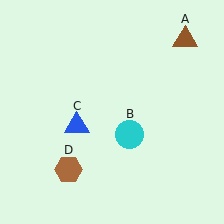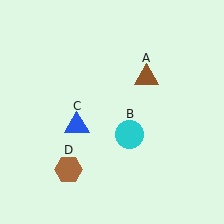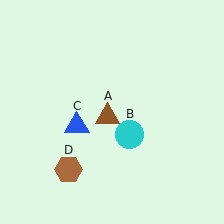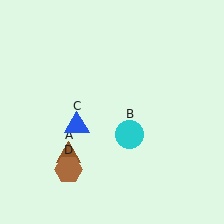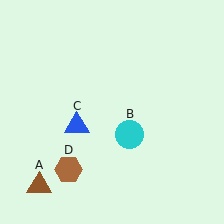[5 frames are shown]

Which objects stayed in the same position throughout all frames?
Cyan circle (object B) and blue triangle (object C) and brown hexagon (object D) remained stationary.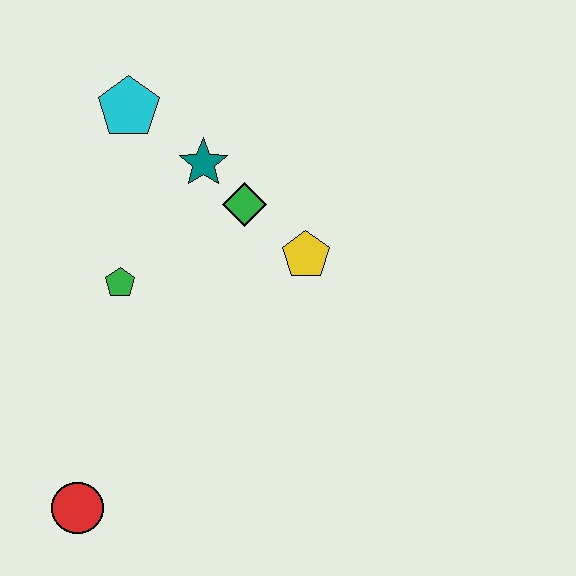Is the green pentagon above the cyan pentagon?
No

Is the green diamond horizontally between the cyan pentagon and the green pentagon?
No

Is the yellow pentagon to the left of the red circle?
No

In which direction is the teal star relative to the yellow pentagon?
The teal star is to the left of the yellow pentagon.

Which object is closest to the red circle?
The green pentagon is closest to the red circle.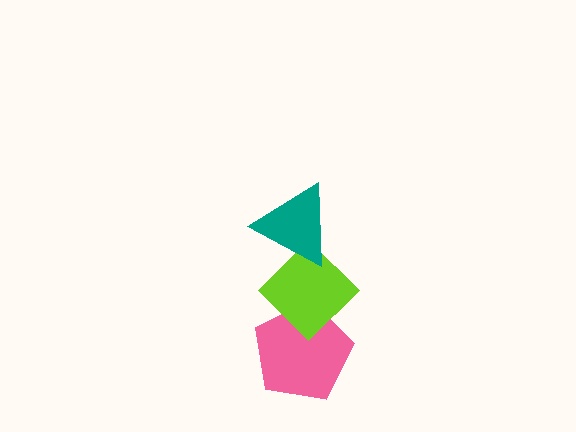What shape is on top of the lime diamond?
The teal triangle is on top of the lime diamond.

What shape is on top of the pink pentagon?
The lime diamond is on top of the pink pentagon.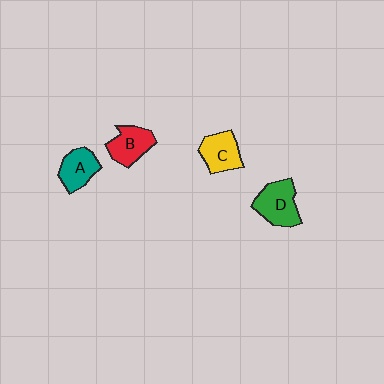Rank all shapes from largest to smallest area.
From largest to smallest: D (green), C (yellow), B (red), A (teal).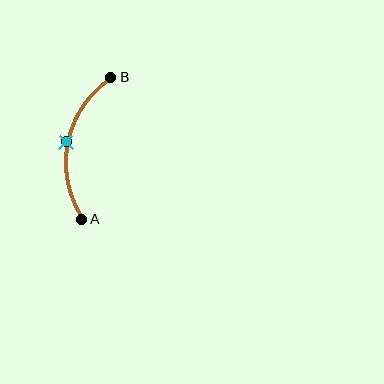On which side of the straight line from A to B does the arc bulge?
The arc bulges to the left of the straight line connecting A and B.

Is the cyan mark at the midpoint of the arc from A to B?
Yes. The cyan mark lies on the arc at equal arc-length from both A and B — it is the arc midpoint.